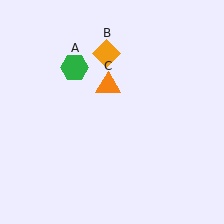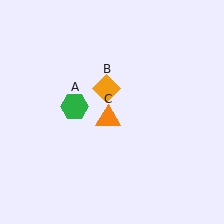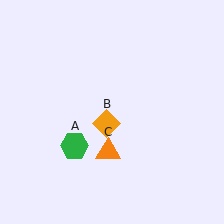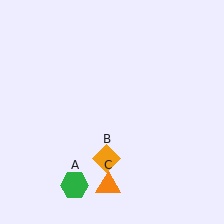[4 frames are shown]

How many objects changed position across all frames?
3 objects changed position: green hexagon (object A), orange diamond (object B), orange triangle (object C).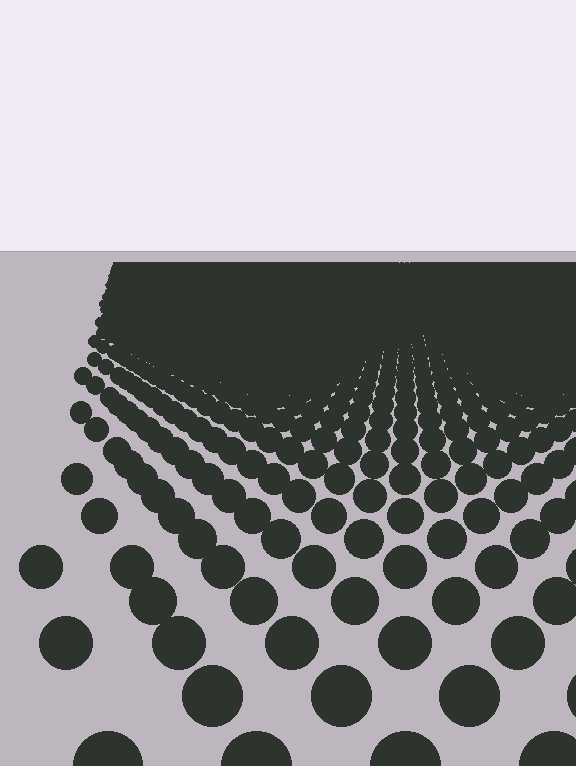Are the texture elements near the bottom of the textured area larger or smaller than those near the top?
Larger. Near the bottom, elements are closer to the viewer and appear at a bigger on-screen size.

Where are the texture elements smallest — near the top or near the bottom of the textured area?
Near the top.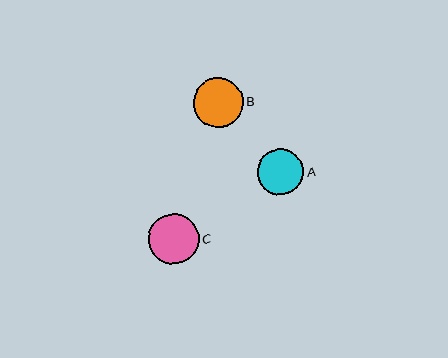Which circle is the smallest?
Circle A is the smallest with a size of approximately 46 pixels.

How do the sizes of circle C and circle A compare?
Circle C and circle A are approximately the same size.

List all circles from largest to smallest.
From largest to smallest: C, B, A.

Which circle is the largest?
Circle C is the largest with a size of approximately 51 pixels.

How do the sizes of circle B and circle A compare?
Circle B and circle A are approximately the same size.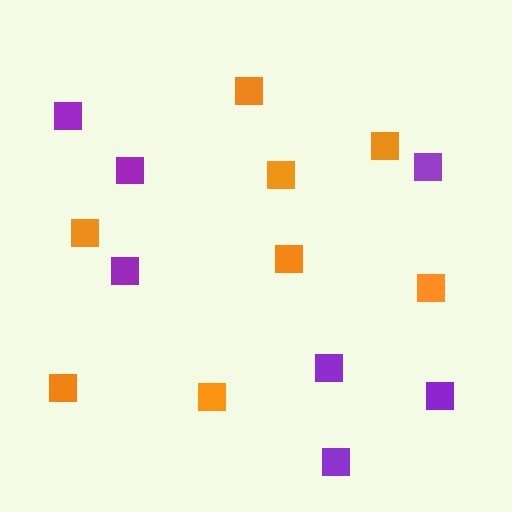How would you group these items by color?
There are 2 groups: one group of orange squares (8) and one group of purple squares (7).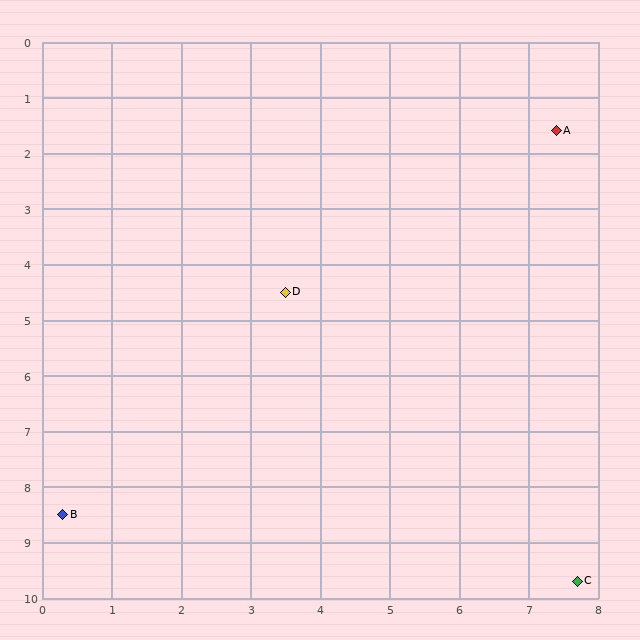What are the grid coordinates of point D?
Point D is at approximately (3.5, 4.5).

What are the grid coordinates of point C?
Point C is at approximately (7.7, 9.7).